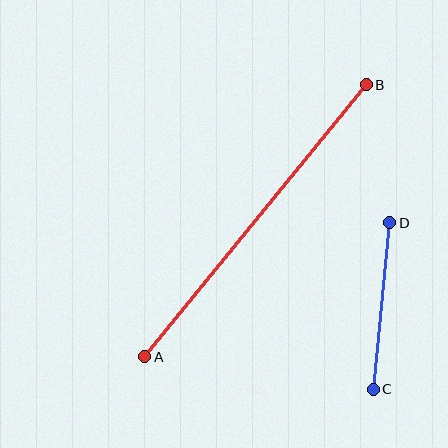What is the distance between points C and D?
The distance is approximately 167 pixels.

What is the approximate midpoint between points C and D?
The midpoint is at approximately (381, 306) pixels.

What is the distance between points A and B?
The distance is approximately 350 pixels.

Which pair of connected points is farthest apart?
Points A and B are farthest apart.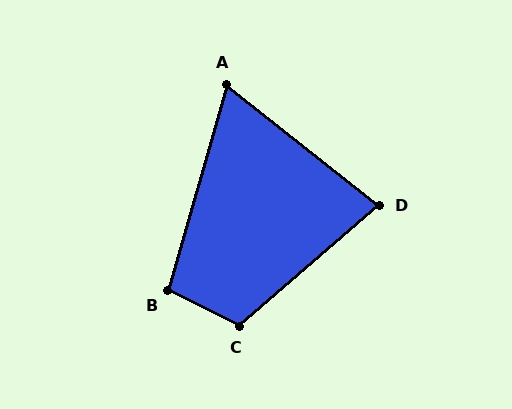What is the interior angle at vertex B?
Approximately 101 degrees (obtuse).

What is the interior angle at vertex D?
Approximately 79 degrees (acute).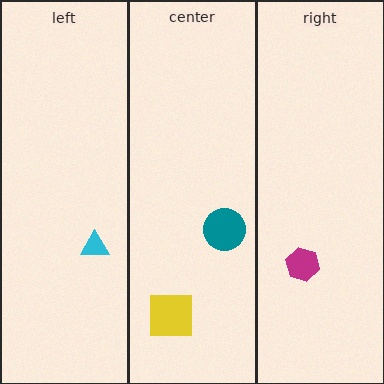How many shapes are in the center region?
2.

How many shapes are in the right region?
1.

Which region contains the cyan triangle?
The left region.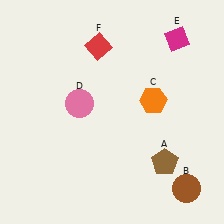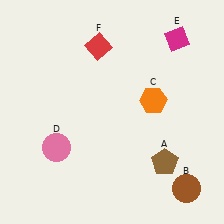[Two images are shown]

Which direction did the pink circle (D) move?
The pink circle (D) moved down.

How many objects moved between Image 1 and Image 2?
1 object moved between the two images.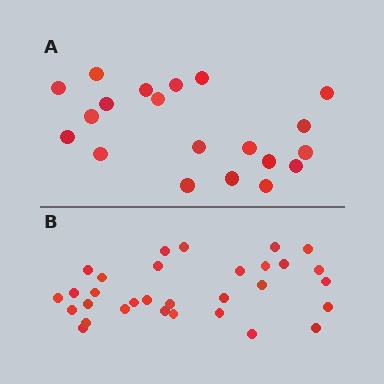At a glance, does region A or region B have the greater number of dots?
Region B (the bottom region) has more dots.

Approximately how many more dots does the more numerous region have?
Region B has roughly 12 or so more dots than region A.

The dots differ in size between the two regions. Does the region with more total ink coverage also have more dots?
No. Region A has more total ink coverage because its dots are larger, but region B actually contains more individual dots. Total area can be misleading — the number of items is what matters here.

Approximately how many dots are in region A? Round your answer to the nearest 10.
About 20 dots.